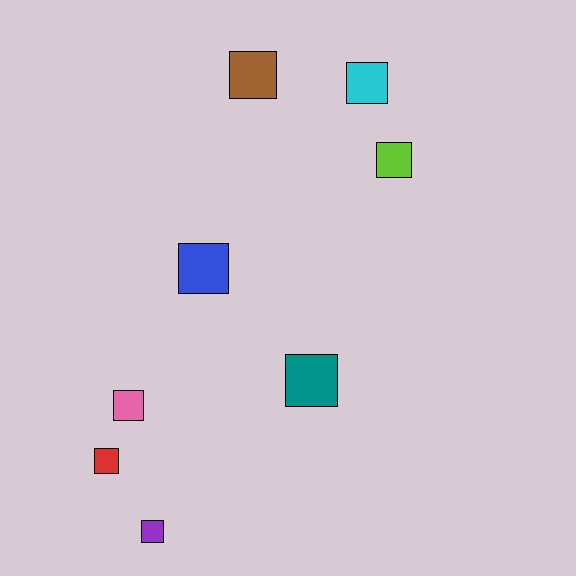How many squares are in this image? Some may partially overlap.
There are 8 squares.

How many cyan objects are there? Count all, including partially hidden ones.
There is 1 cyan object.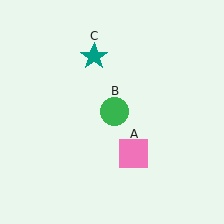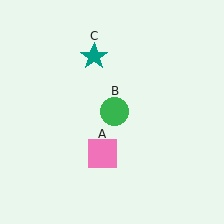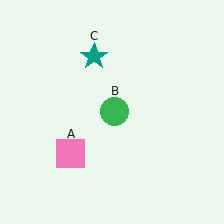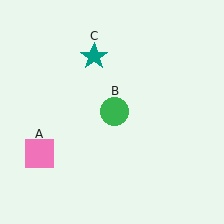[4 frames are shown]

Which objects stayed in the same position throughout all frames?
Green circle (object B) and teal star (object C) remained stationary.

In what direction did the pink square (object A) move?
The pink square (object A) moved left.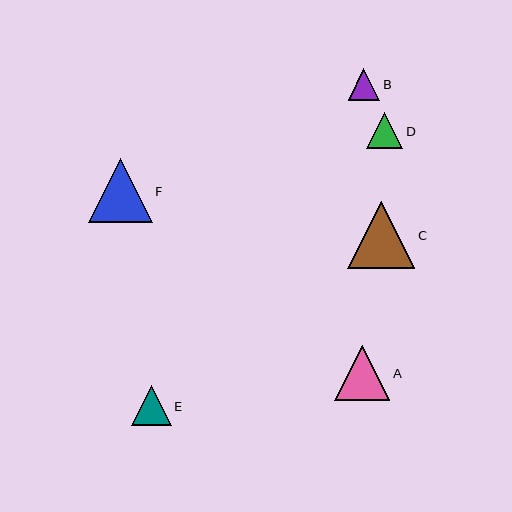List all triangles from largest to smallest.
From largest to smallest: C, F, A, E, D, B.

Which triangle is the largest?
Triangle C is the largest with a size of approximately 67 pixels.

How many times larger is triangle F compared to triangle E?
Triangle F is approximately 1.6 times the size of triangle E.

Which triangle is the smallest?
Triangle B is the smallest with a size of approximately 31 pixels.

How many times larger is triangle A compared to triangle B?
Triangle A is approximately 1.8 times the size of triangle B.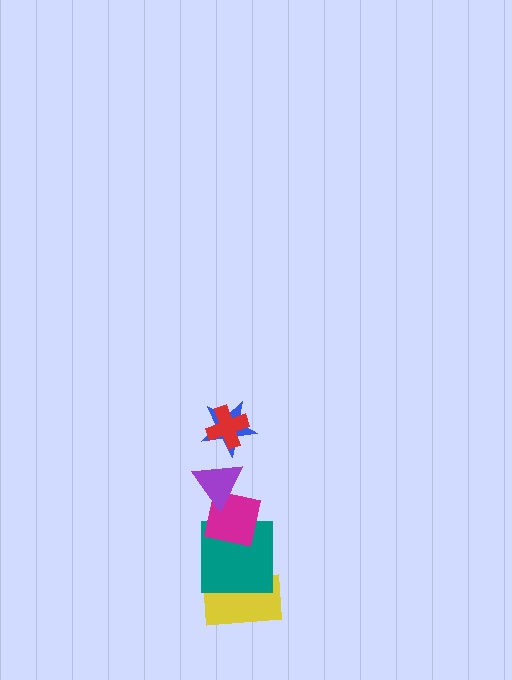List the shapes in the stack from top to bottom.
From top to bottom: the red cross, the blue star, the purple triangle, the magenta square, the teal square, the yellow rectangle.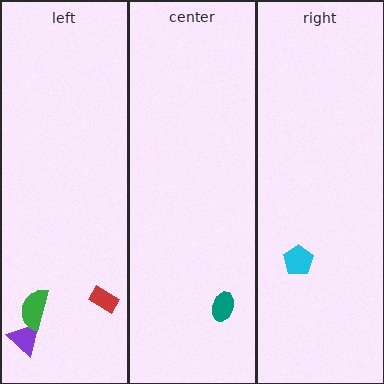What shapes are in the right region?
The cyan pentagon.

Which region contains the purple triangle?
The left region.